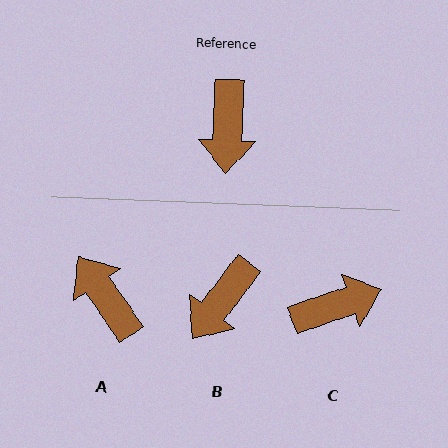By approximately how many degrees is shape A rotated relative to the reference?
Approximately 143 degrees clockwise.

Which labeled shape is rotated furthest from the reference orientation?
A, about 143 degrees away.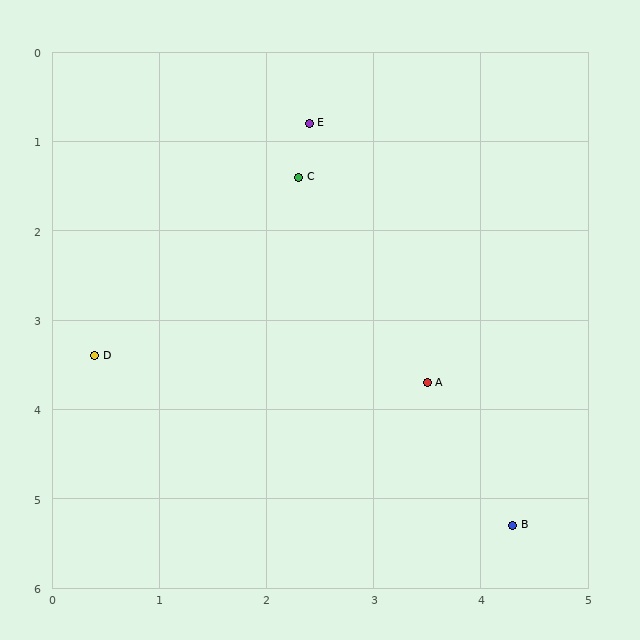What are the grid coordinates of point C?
Point C is at approximately (2.3, 1.4).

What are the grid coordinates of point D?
Point D is at approximately (0.4, 3.4).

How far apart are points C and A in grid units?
Points C and A are about 2.6 grid units apart.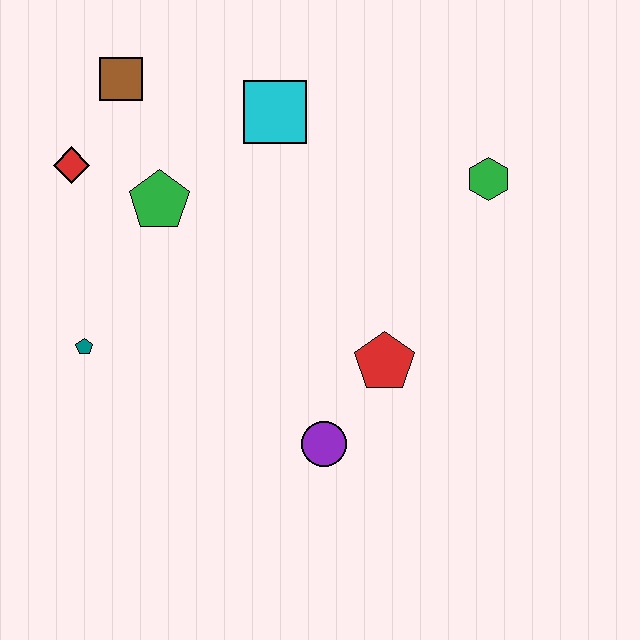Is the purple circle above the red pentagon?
No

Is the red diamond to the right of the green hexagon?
No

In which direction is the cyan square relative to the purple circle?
The cyan square is above the purple circle.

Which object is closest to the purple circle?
The red pentagon is closest to the purple circle.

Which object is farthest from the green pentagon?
The green hexagon is farthest from the green pentagon.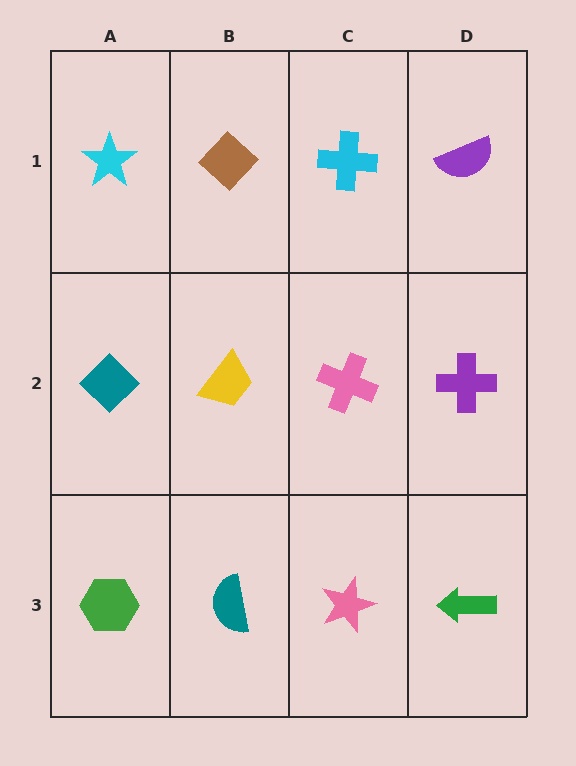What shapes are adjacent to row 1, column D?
A purple cross (row 2, column D), a cyan cross (row 1, column C).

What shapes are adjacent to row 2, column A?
A cyan star (row 1, column A), a green hexagon (row 3, column A), a yellow trapezoid (row 2, column B).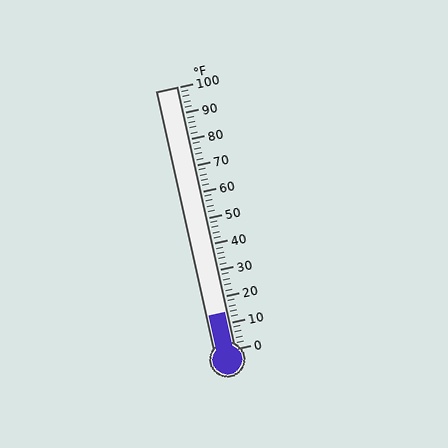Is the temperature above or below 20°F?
The temperature is below 20°F.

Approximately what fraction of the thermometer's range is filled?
The thermometer is filled to approximately 15% of its range.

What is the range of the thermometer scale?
The thermometer scale ranges from 0°F to 100°F.